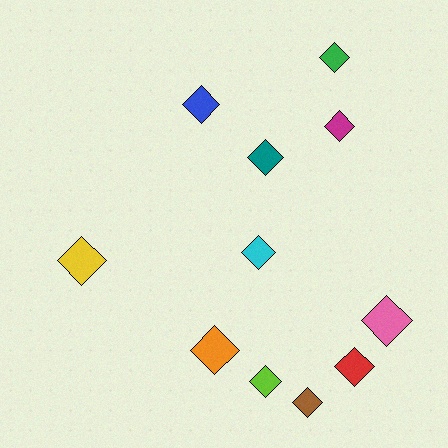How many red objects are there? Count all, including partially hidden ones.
There is 1 red object.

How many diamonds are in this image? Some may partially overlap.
There are 11 diamonds.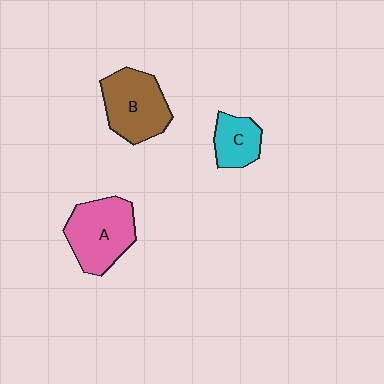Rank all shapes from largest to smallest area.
From largest to smallest: A (pink), B (brown), C (cyan).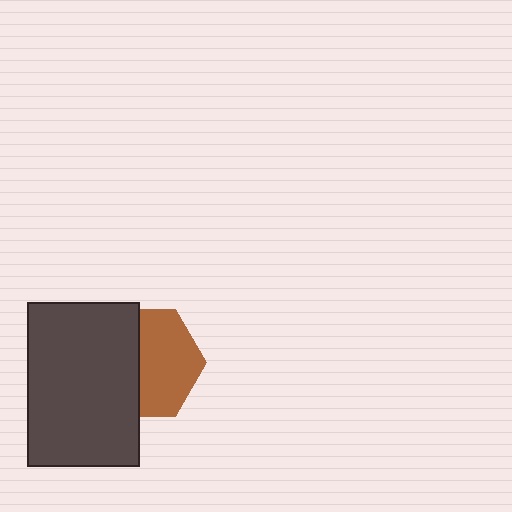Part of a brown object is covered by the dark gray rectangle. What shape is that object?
It is a hexagon.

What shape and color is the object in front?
The object in front is a dark gray rectangle.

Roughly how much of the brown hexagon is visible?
About half of it is visible (roughly 56%).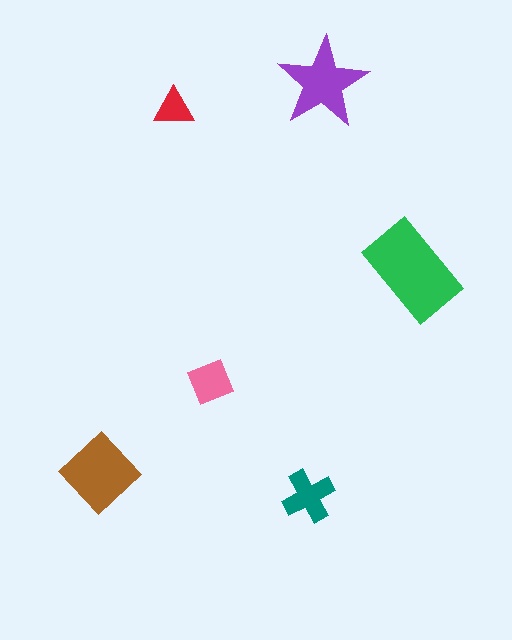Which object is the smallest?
The red triangle.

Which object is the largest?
The green rectangle.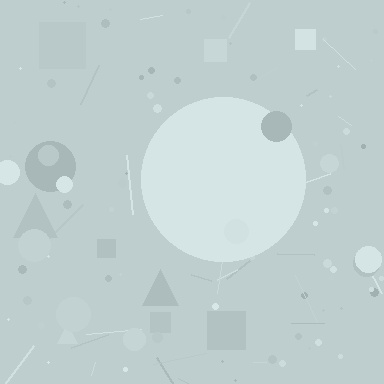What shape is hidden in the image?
A circle is hidden in the image.